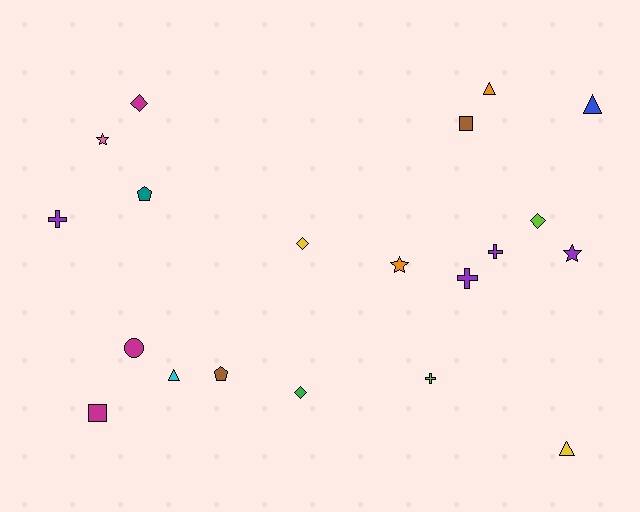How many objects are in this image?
There are 20 objects.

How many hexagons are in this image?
There are no hexagons.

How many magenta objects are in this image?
There are 3 magenta objects.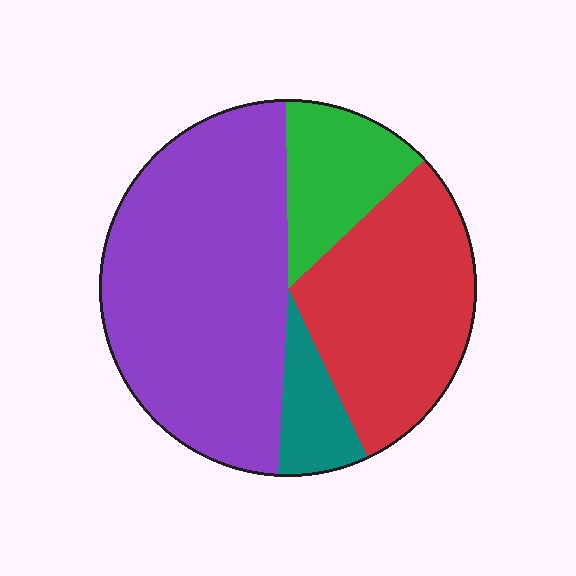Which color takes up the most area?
Purple, at roughly 50%.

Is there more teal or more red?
Red.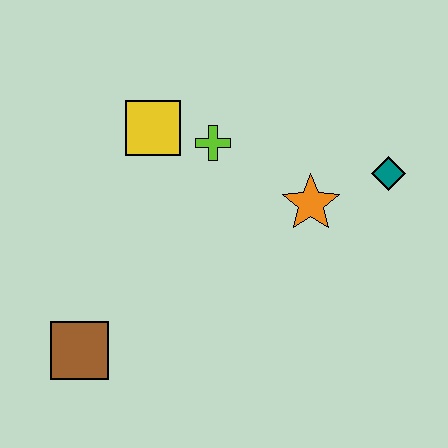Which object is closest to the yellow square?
The lime cross is closest to the yellow square.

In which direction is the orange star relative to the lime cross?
The orange star is to the right of the lime cross.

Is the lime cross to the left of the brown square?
No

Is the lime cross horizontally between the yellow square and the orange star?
Yes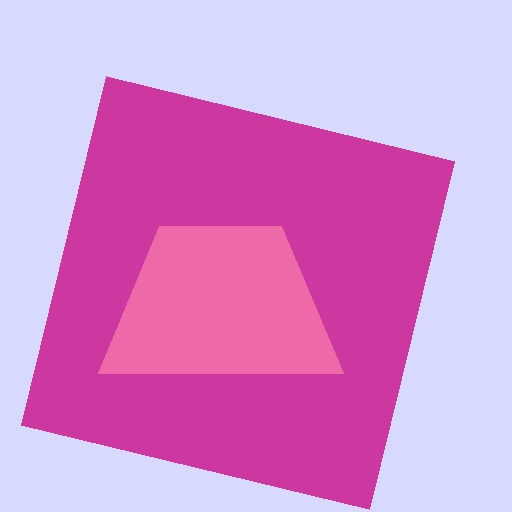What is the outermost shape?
The magenta square.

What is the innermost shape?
The pink trapezoid.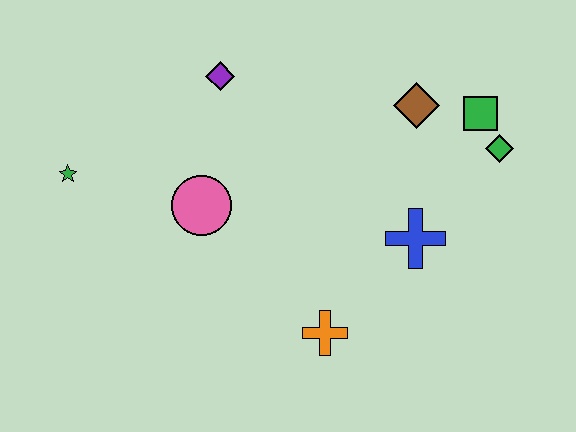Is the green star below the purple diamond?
Yes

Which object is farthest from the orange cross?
The green star is farthest from the orange cross.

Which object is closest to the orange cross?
The blue cross is closest to the orange cross.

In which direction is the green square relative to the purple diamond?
The green square is to the right of the purple diamond.